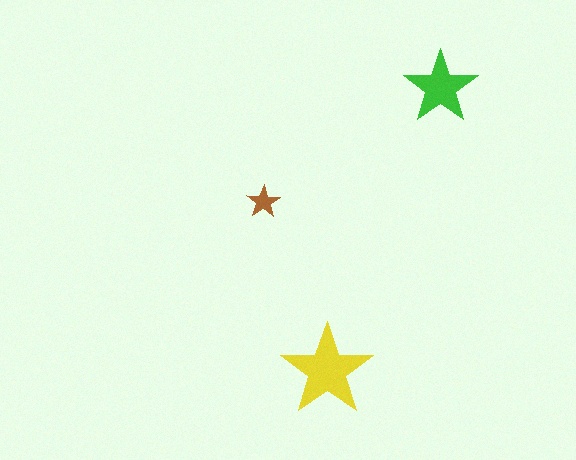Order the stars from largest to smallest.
the yellow one, the green one, the brown one.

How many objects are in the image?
There are 3 objects in the image.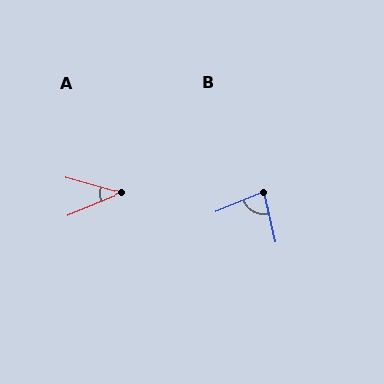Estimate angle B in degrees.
Approximately 80 degrees.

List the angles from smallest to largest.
A (38°), B (80°).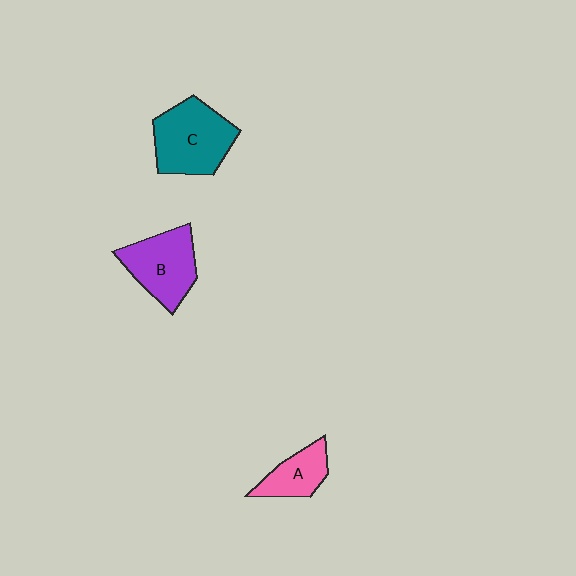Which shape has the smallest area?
Shape A (pink).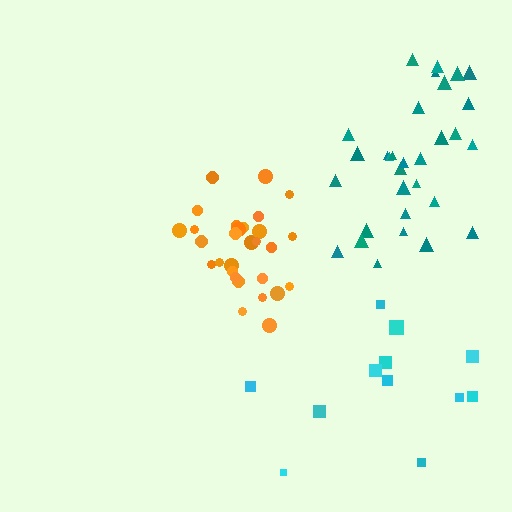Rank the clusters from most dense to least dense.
orange, teal, cyan.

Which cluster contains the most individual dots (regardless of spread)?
Orange (31).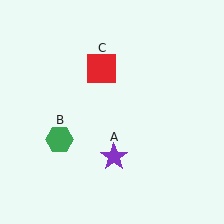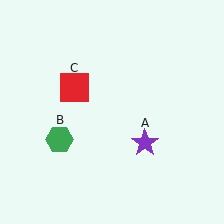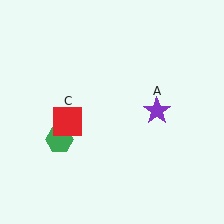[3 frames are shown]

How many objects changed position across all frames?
2 objects changed position: purple star (object A), red square (object C).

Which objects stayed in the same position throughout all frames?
Green hexagon (object B) remained stationary.